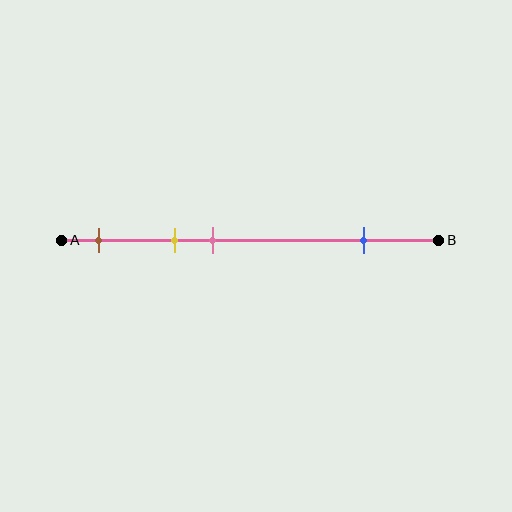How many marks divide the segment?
There are 4 marks dividing the segment.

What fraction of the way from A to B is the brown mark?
The brown mark is approximately 10% (0.1) of the way from A to B.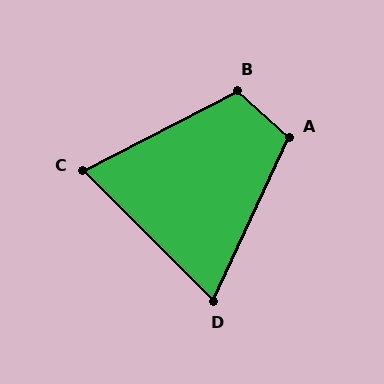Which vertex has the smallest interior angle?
D, at approximately 70 degrees.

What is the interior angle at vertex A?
Approximately 108 degrees (obtuse).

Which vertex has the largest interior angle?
B, at approximately 110 degrees.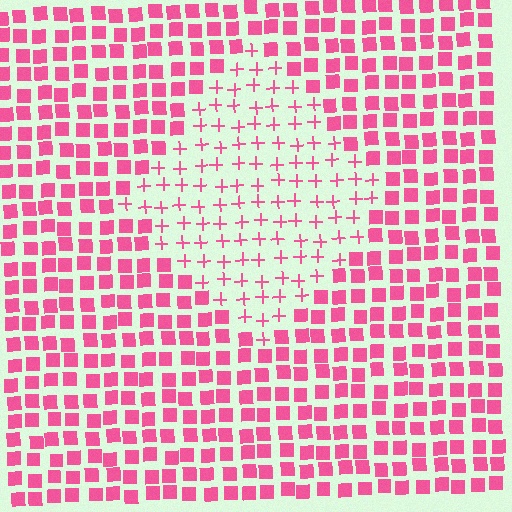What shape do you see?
I see a diamond.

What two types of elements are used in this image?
The image uses plus signs inside the diamond region and squares outside it.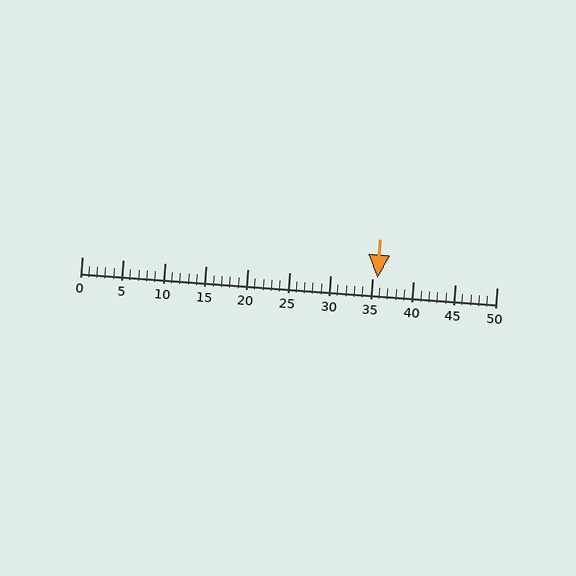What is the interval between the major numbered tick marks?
The major tick marks are spaced 5 units apart.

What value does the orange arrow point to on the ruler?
The orange arrow points to approximately 36.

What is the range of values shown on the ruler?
The ruler shows values from 0 to 50.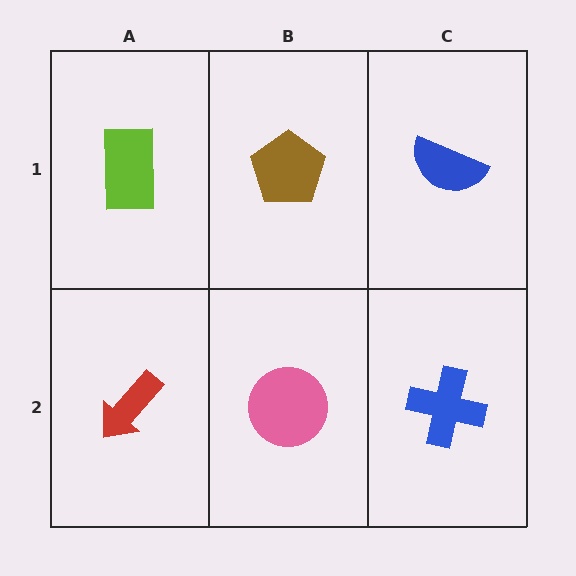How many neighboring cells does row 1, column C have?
2.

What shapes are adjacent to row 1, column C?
A blue cross (row 2, column C), a brown pentagon (row 1, column B).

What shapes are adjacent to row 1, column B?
A pink circle (row 2, column B), a lime rectangle (row 1, column A), a blue semicircle (row 1, column C).